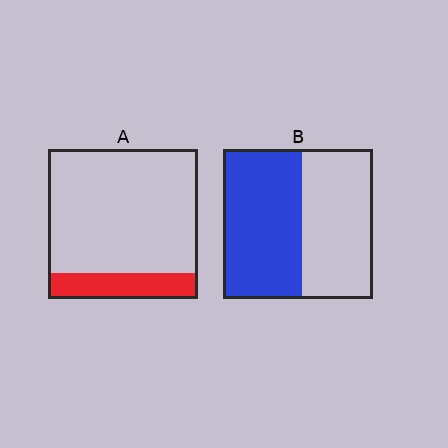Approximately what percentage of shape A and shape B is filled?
A is approximately 15% and B is approximately 55%.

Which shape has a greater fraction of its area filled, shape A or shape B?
Shape B.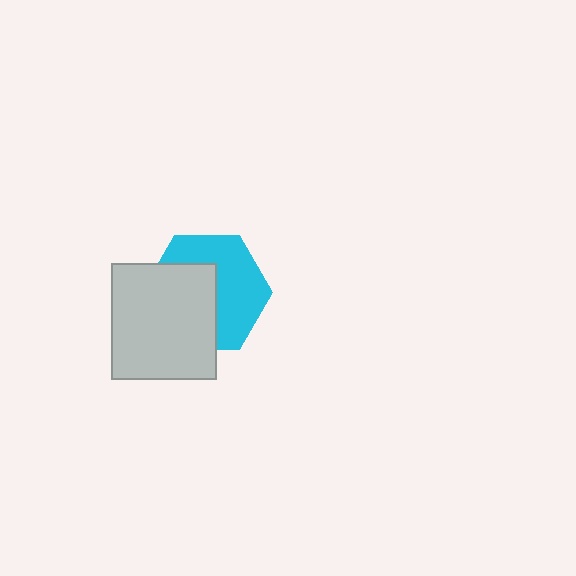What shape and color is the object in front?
The object in front is a light gray rectangle.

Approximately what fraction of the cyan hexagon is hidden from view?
Roughly 48% of the cyan hexagon is hidden behind the light gray rectangle.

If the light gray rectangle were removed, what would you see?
You would see the complete cyan hexagon.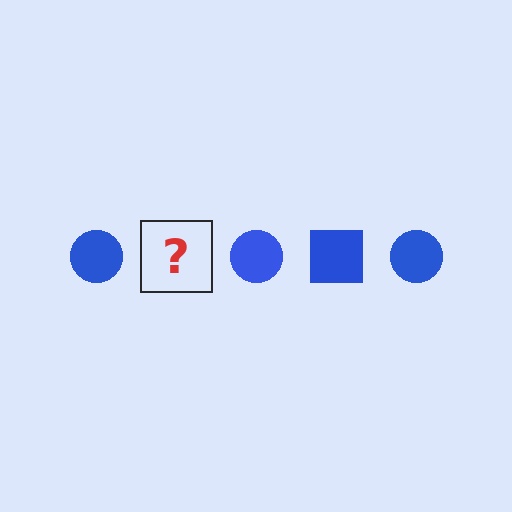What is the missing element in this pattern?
The missing element is a blue square.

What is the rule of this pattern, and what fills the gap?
The rule is that the pattern cycles through circle, square shapes in blue. The gap should be filled with a blue square.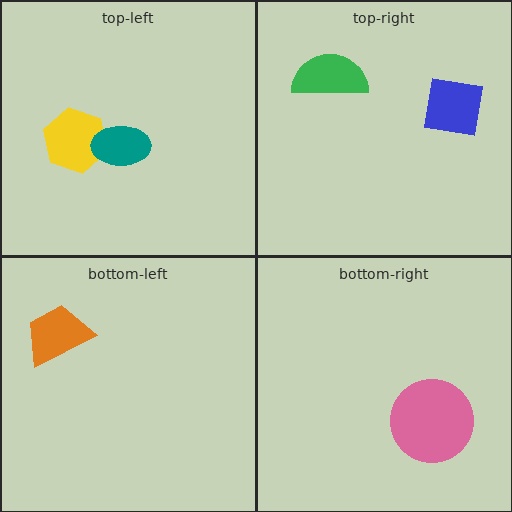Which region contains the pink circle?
The bottom-right region.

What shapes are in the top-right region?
The blue square, the green semicircle.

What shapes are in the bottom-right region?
The pink circle.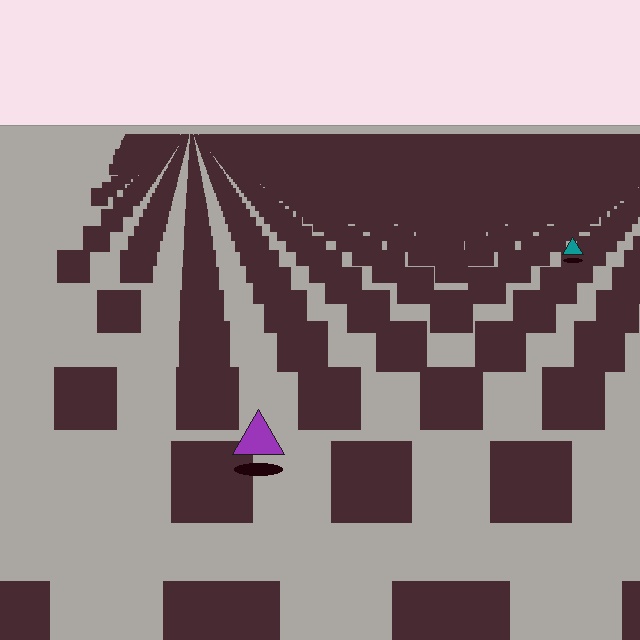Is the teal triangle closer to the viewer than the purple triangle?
No. The purple triangle is closer — you can tell from the texture gradient: the ground texture is coarser near it.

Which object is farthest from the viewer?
The teal triangle is farthest from the viewer. It appears smaller and the ground texture around it is denser.